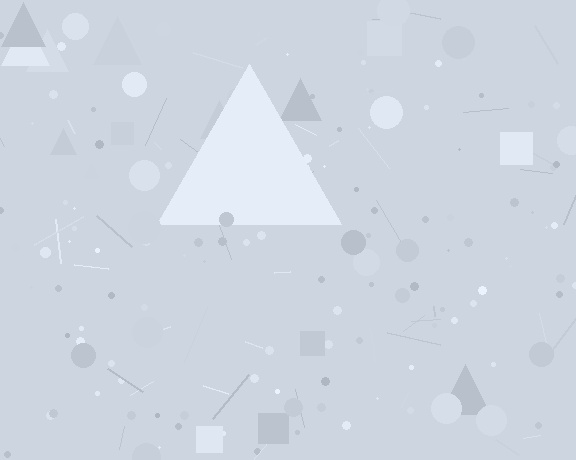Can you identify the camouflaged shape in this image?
The camouflaged shape is a triangle.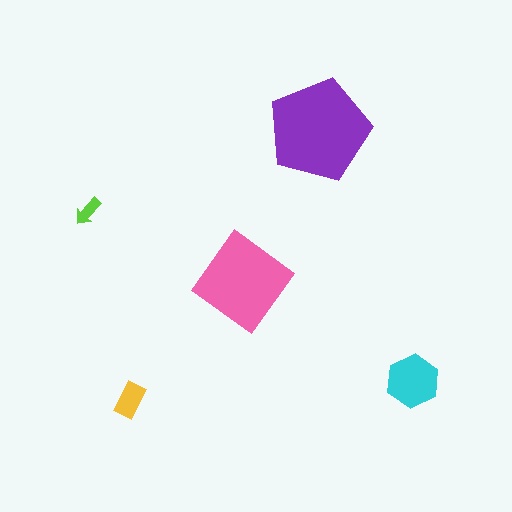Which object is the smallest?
The lime arrow.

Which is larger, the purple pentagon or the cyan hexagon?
The purple pentagon.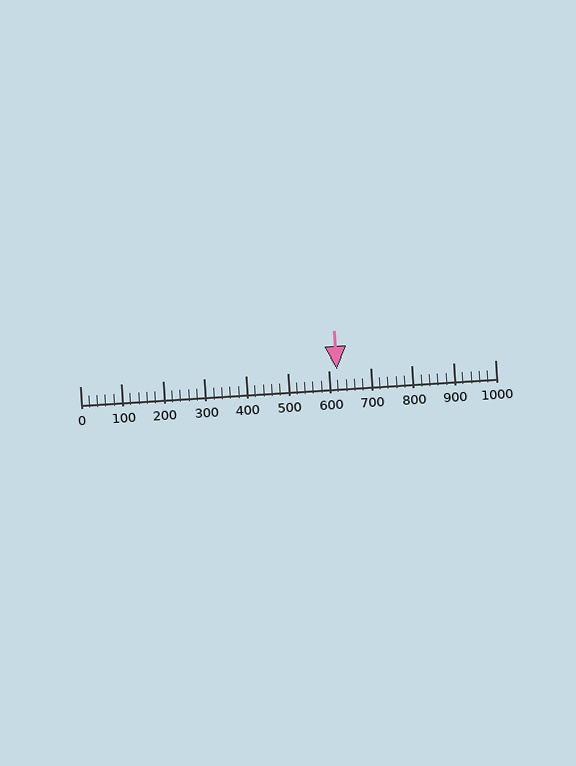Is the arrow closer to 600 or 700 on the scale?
The arrow is closer to 600.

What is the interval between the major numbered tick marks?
The major tick marks are spaced 100 units apart.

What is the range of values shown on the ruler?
The ruler shows values from 0 to 1000.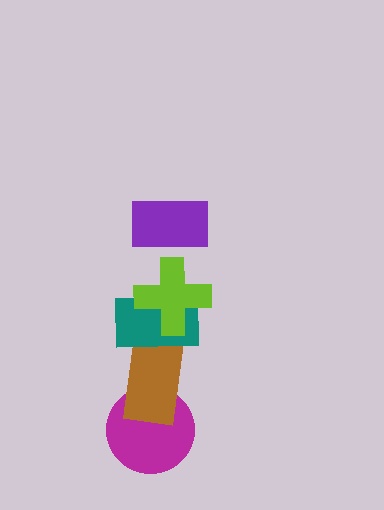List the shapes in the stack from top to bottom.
From top to bottom: the purple rectangle, the lime cross, the teal rectangle, the brown rectangle, the magenta circle.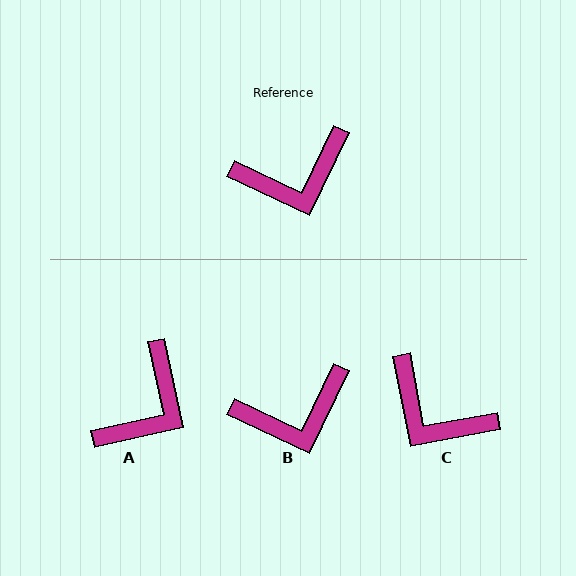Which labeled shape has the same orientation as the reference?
B.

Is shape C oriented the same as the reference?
No, it is off by about 54 degrees.